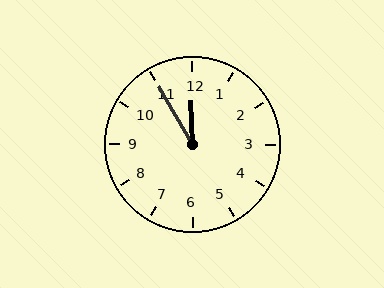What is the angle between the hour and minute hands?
Approximately 28 degrees.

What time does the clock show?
11:55.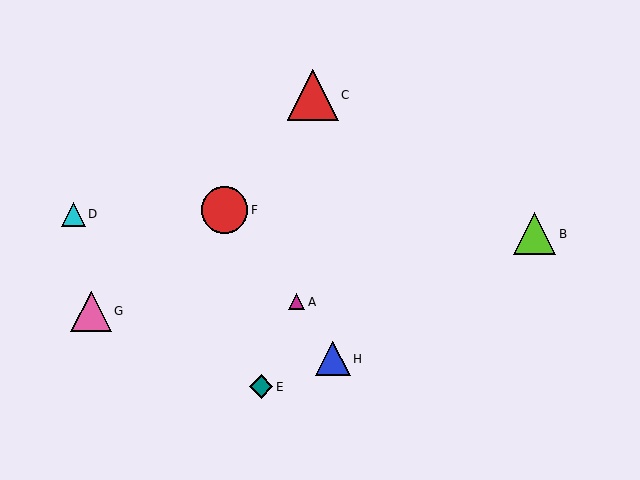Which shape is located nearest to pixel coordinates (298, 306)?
The magenta triangle (labeled A) at (297, 302) is nearest to that location.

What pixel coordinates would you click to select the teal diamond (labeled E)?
Click at (261, 387) to select the teal diamond E.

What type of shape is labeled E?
Shape E is a teal diamond.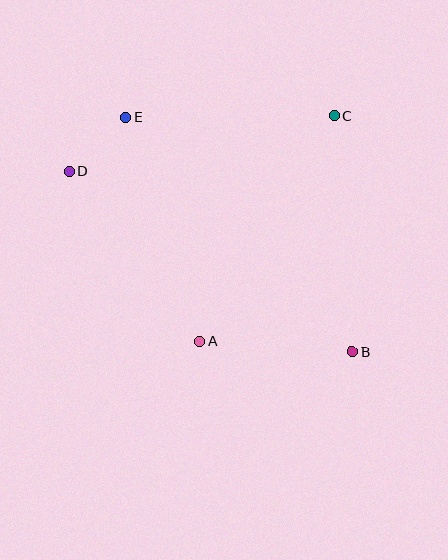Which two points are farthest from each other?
Points B and D are farthest from each other.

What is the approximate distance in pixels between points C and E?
The distance between C and E is approximately 209 pixels.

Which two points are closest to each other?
Points D and E are closest to each other.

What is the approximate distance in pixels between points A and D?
The distance between A and D is approximately 215 pixels.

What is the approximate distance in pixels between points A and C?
The distance between A and C is approximately 262 pixels.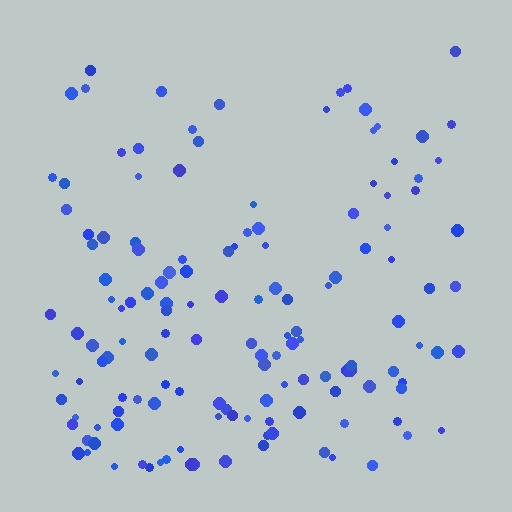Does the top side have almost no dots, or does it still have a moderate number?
Still a moderate number, just noticeably fewer than the bottom.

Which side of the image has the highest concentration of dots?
The bottom.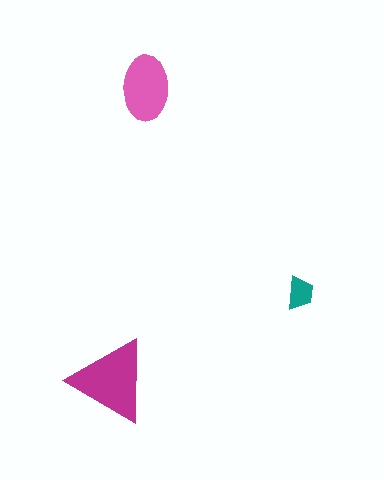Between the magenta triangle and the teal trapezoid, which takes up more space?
The magenta triangle.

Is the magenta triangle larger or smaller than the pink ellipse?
Larger.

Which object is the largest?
The magenta triangle.